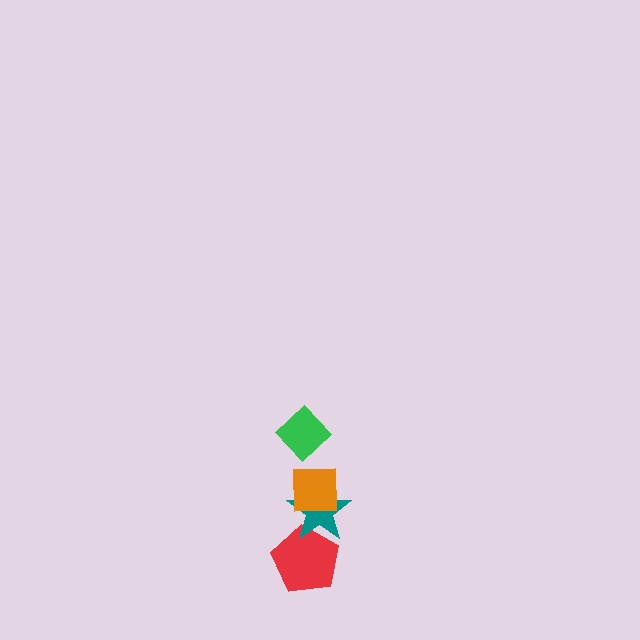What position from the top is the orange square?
The orange square is 2nd from the top.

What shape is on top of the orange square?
The green diamond is on top of the orange square.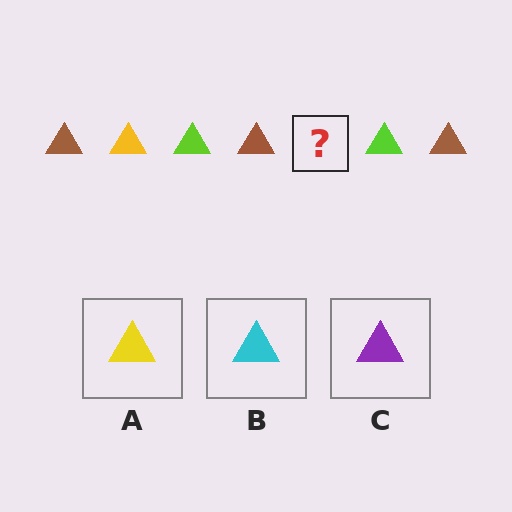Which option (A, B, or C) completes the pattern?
A.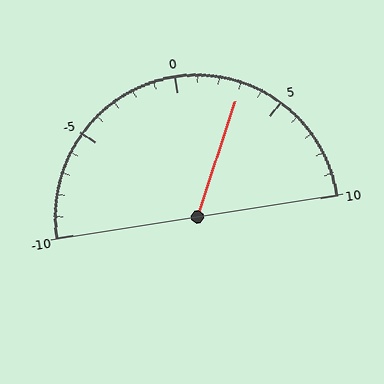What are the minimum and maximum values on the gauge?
The gauge ranges from -10 to 10.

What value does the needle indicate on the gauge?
The needle indicates approximately 3.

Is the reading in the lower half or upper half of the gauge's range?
The reading is in the upper half of the range (-10 to 10).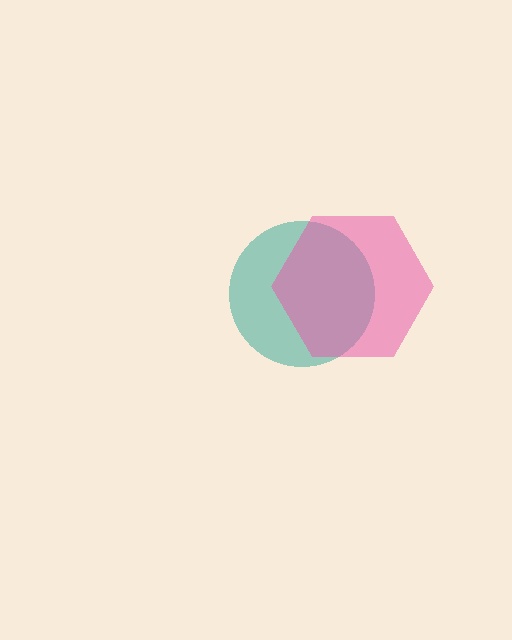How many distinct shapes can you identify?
There are 2 distinct shapes: a teal circle, a pink hexagon.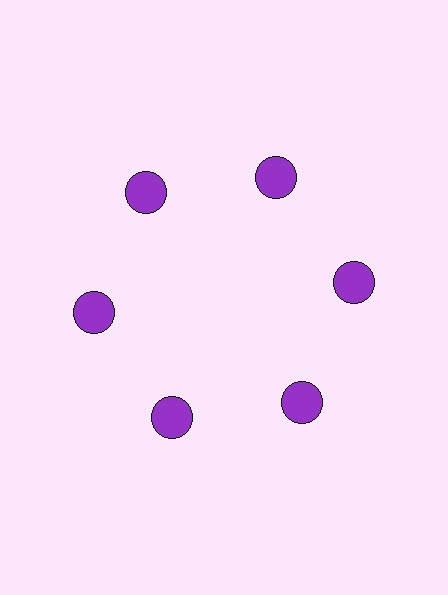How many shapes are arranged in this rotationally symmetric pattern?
There are 6 shapes, arranged in 6 groups of 1.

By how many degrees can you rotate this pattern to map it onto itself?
The pattern maps onto itself every 60 degrees of rotation.